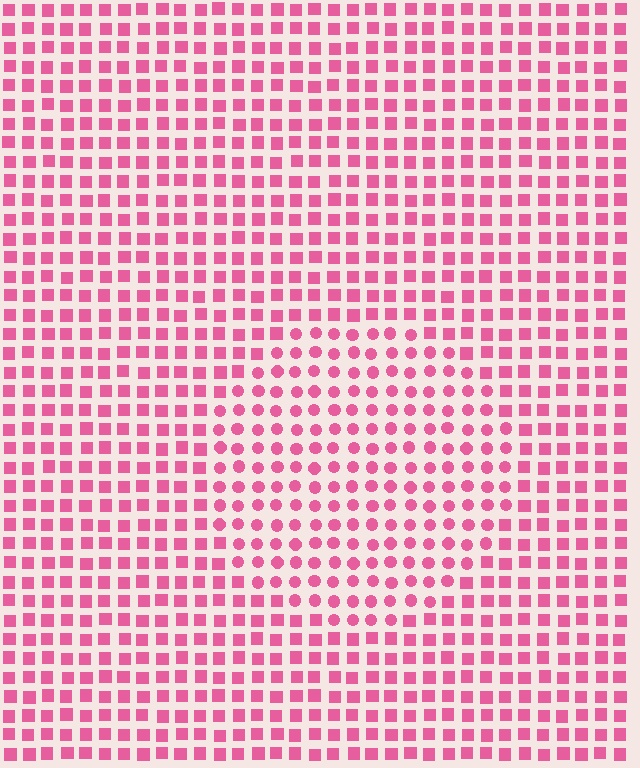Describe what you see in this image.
The image is filled with small pink elements arranged in a uniform grid. A circle-shaped region contains circles, while the surrounding area contains squares. The boundary is defined purely by the change in element shape.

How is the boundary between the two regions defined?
The boundary is defined by a change in element shape: circles inside vs. squares outside. All elements share the same color and spacing.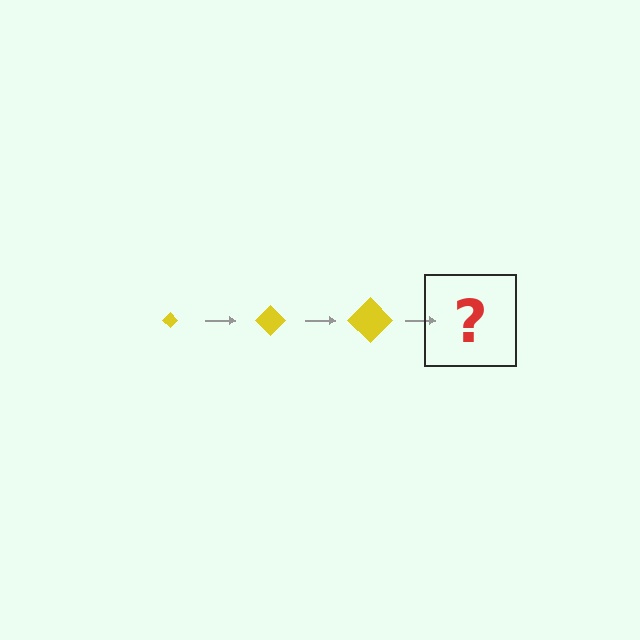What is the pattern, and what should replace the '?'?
The pattern is that the diamond gets progressively larger each step. The '?' should be a yellow diamond, larger than the previous one.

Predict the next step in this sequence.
The next step is a yellow diamond, larger than the previous one.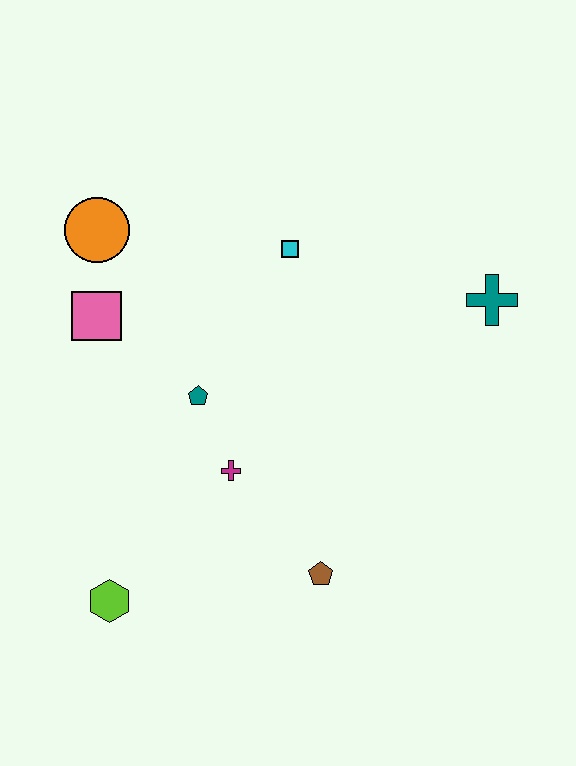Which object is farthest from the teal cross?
The lime hexagon is farthest from the teal cross.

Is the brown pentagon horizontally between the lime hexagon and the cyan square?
No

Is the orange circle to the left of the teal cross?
Yes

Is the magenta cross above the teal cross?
No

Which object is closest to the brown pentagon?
The magenta cross is closest to the brown pentagon.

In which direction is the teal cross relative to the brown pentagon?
The teal cross is above the brown pentagon.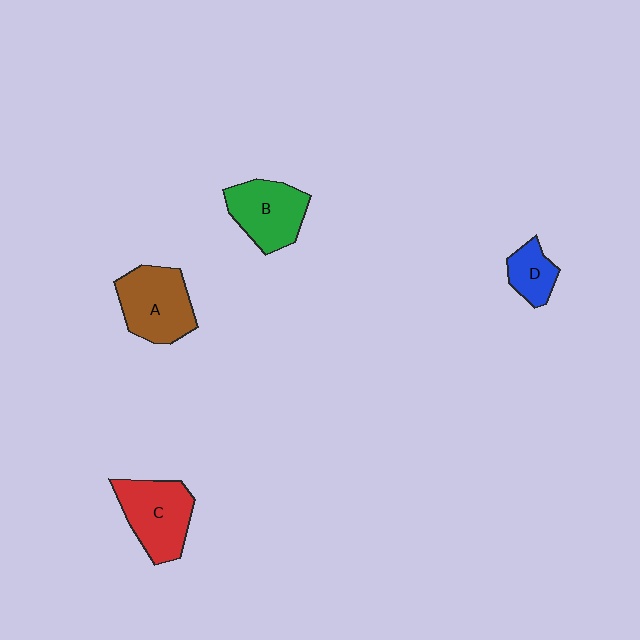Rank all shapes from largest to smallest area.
From largest to smallest: A (brown), C (red), B (green), D (blue).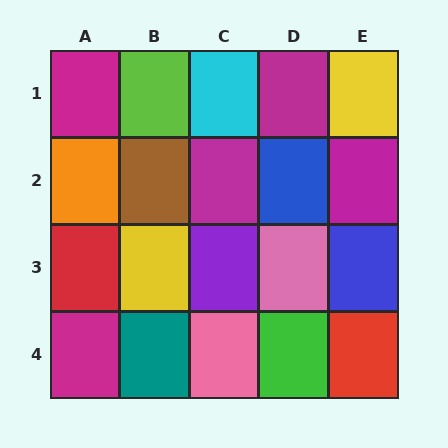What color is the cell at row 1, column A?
Magenta.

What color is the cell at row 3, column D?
Pink.